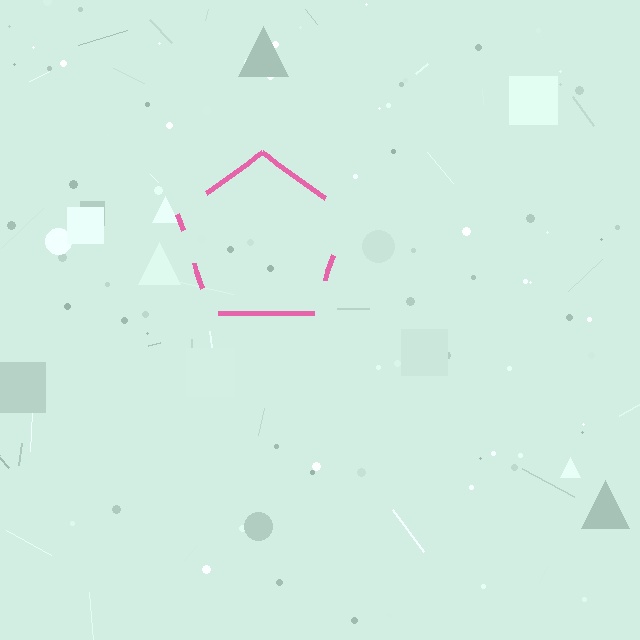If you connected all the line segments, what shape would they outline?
They would outline a pentagon.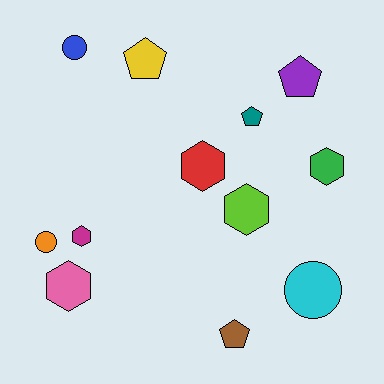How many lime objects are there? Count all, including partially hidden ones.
There is 1 lime object.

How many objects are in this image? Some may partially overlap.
There are 12 objects.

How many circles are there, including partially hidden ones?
There are 3 circles.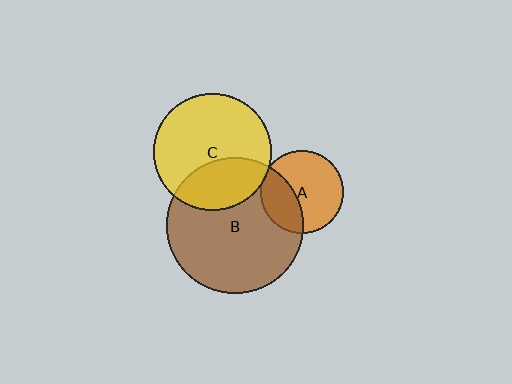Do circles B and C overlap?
Yes.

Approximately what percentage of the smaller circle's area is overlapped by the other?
Approximately 30%.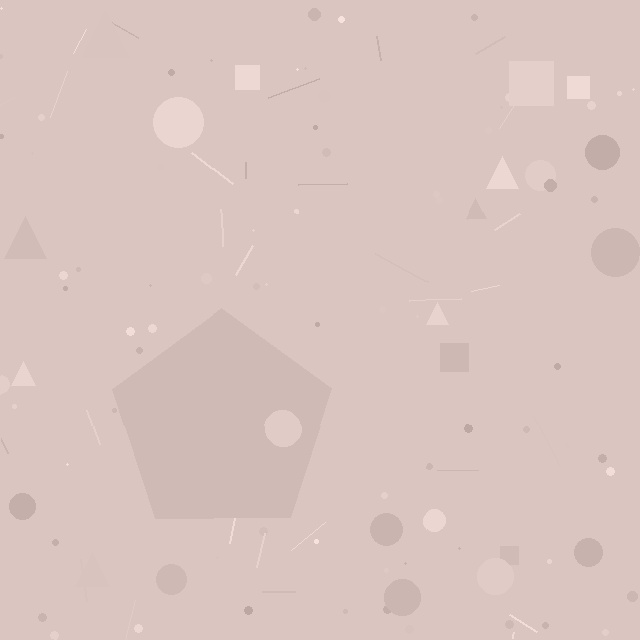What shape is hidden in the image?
A pentagon is hidden in the image.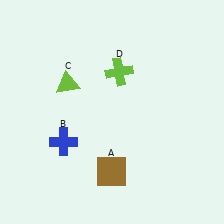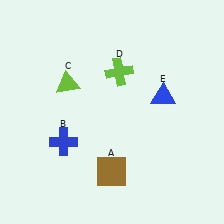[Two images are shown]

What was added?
A blue triangle (E) was added in Image 2.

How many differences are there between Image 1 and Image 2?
There is 1 difference between the two images.